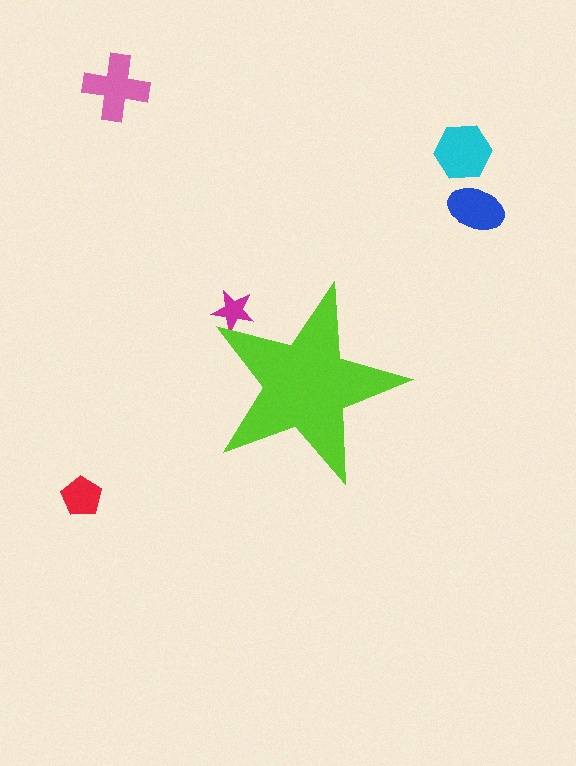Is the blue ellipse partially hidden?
No, the blue ellipse is fully visible.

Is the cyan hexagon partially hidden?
No, the cyan hexagon is fully visible.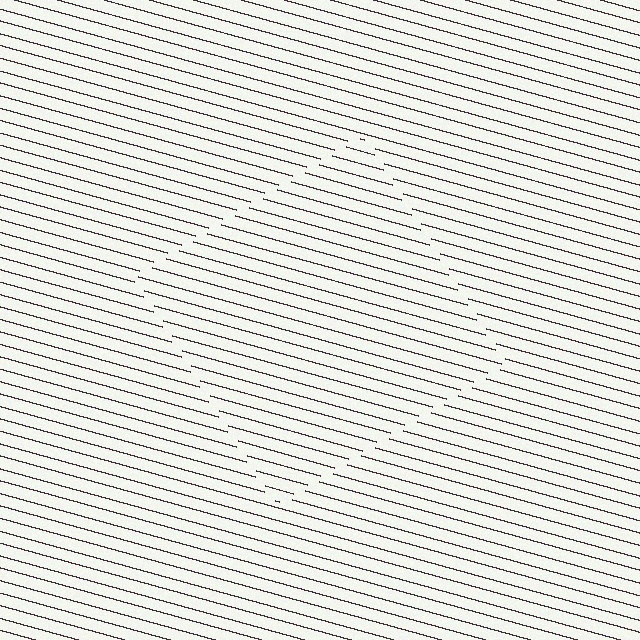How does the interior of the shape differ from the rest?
The interior of the shape contains the same grating, shifted by half a period — the contour is defined by the phase discontinuity where line-ends from the inner and outer gratings abut.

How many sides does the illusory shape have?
4 sides — the line-ends trace a square.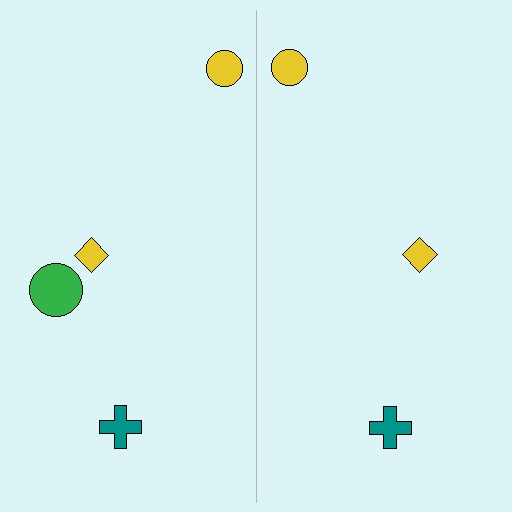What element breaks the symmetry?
A green circle is missing from the right side.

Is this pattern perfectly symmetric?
No, the pattern is not perfectly symmetric. A green circle is missing from the right side.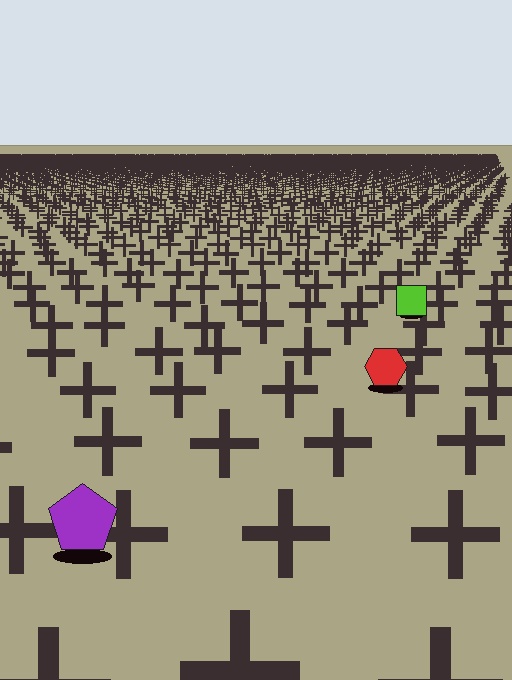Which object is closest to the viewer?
The purple pentagon is closest. The texture marks near it are larger and more spread out.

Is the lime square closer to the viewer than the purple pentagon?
No. The purple pentagon is closer — you can tell from the texture gradient: the ground texture is coarser near it.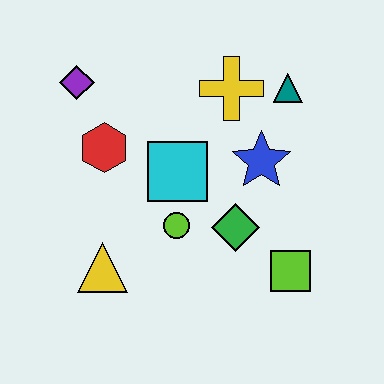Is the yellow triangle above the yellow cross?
No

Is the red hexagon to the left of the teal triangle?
Yes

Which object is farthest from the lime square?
The purple diamond is farthest from the lime square.